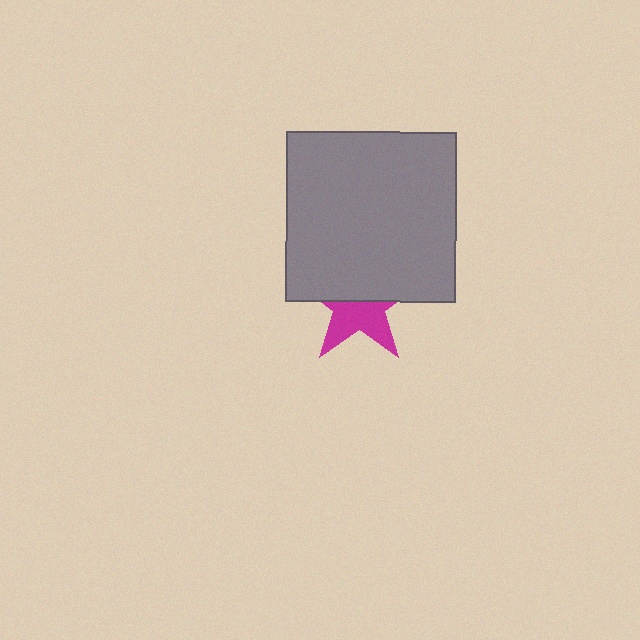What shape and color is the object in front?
The object in front is a gray square.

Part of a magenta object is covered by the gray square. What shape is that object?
It is a star.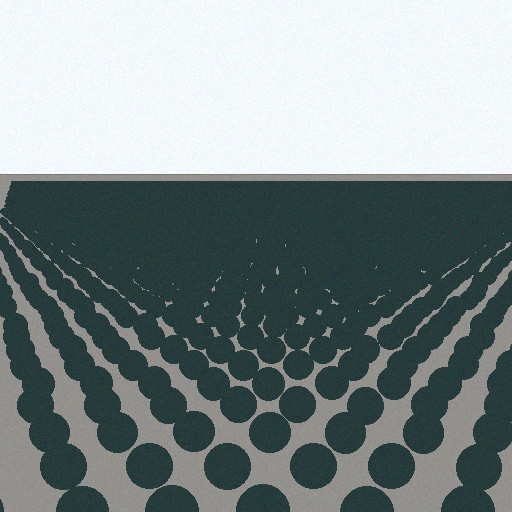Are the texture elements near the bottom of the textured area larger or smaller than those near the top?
Larger. Near the bottom, elements are closer to the viewer and appear at a bigger on-screen size.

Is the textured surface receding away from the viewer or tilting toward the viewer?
The surface is receding away from the viewer. Texture elements get smaller and denser toward the top.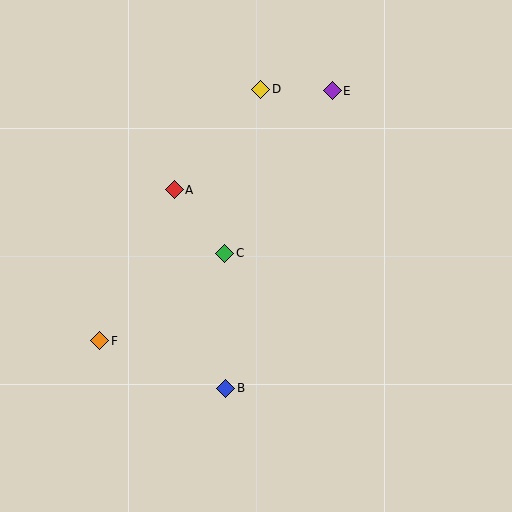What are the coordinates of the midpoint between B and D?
The midpoint between B and D is at (243, 239).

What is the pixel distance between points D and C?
The distance between D and C is 168 pixels.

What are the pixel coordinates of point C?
Point C is at (225, 253).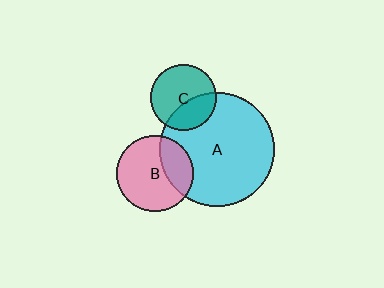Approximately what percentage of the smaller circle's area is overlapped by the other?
Approximately 30%.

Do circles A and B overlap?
Yes.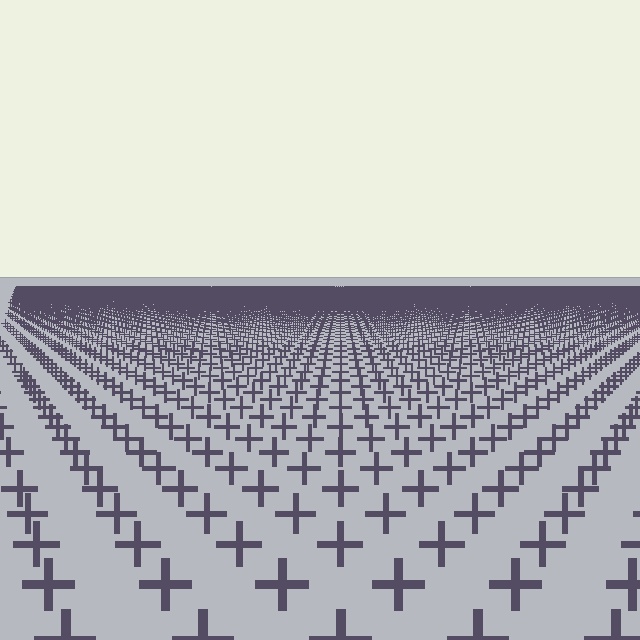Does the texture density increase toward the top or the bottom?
Density increases toward the top.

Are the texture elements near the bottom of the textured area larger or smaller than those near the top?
Larger. Near the bottom, elements are closer to the viewer and appear at a bigger on-screen size.